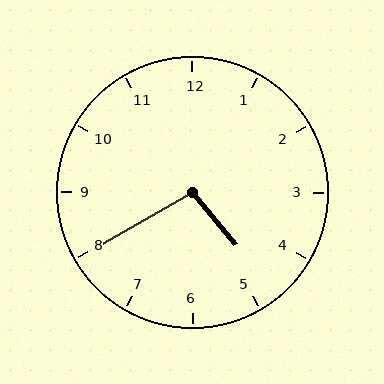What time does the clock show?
4:40.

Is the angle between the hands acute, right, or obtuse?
It is obtuse.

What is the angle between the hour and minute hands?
Approximately 100 degrees.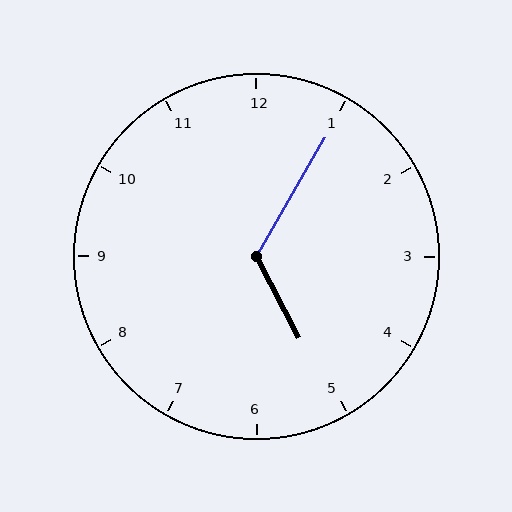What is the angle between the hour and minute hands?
Approximately 122 degrees.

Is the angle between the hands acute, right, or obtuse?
It is obtuse.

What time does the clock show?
5:05.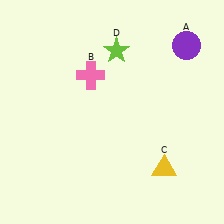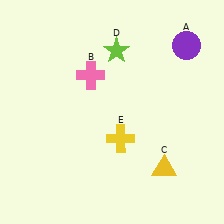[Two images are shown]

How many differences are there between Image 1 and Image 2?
There is 1 difference between the two images.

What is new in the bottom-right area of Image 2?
A yellow cross (E) was added in the bottom-right area of Image 2.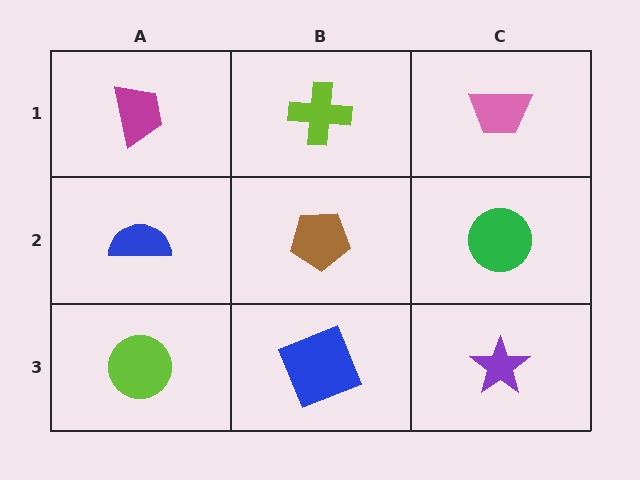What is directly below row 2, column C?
A purple star.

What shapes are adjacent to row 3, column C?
A green circle (row 2, column C), a blue square (row 3, column B).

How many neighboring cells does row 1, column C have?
2.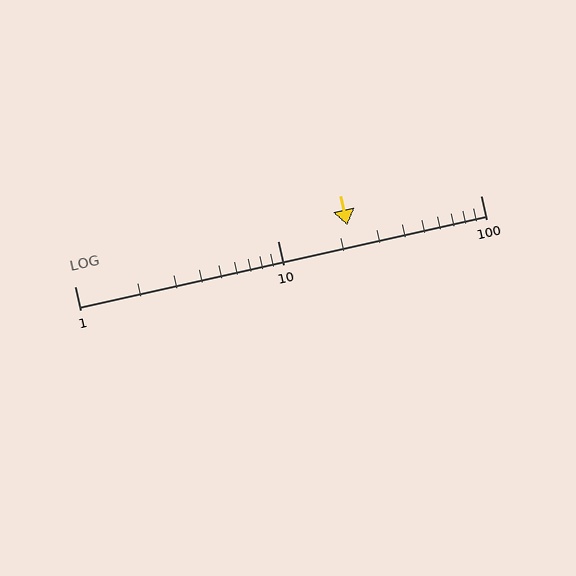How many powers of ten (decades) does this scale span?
The scale spans 2 decades, from 1 to 100.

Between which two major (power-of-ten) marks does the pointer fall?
The pointer is between 10 and 100.